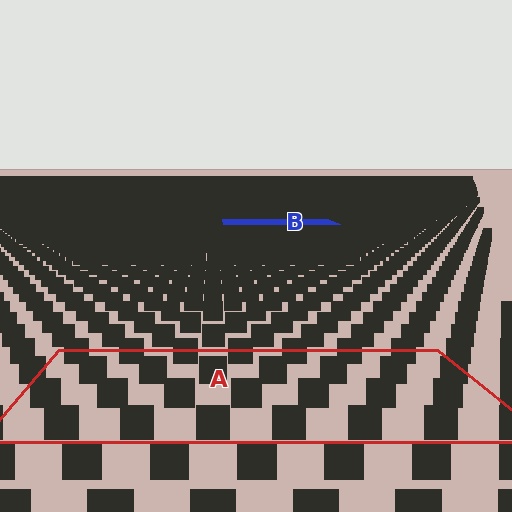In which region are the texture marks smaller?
The texture marks are smaller in region B, because it is farther away.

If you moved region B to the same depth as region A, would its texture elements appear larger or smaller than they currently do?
They would appear larger. At a closer depth, the same texture elements are projected at a bigger on-screen size.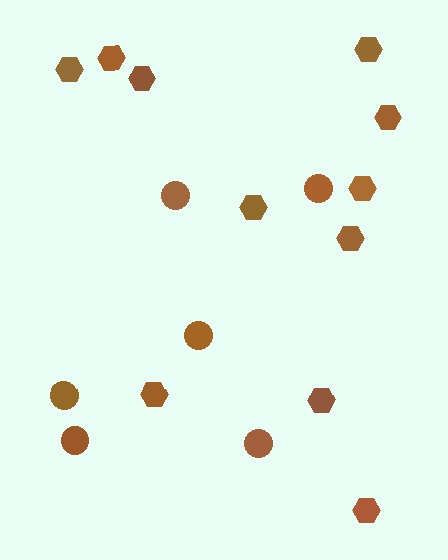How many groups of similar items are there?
There are 2 groups: one group of hexagons (11) and one group of circles (6).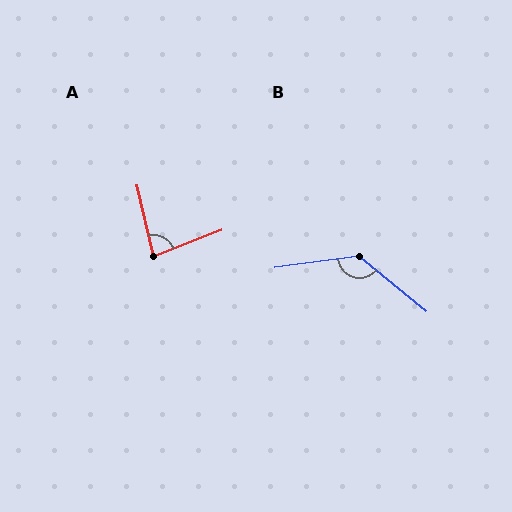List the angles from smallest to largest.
A (82°), B (133°).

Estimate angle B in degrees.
Approximately 133 degrees.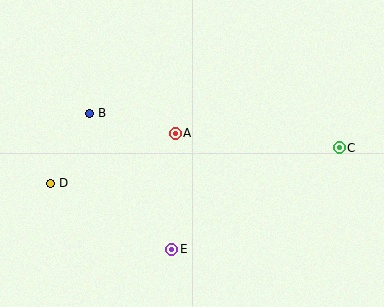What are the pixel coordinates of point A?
Point A is at (175, 133).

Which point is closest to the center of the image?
Point A at (175, 133) is closest to the center.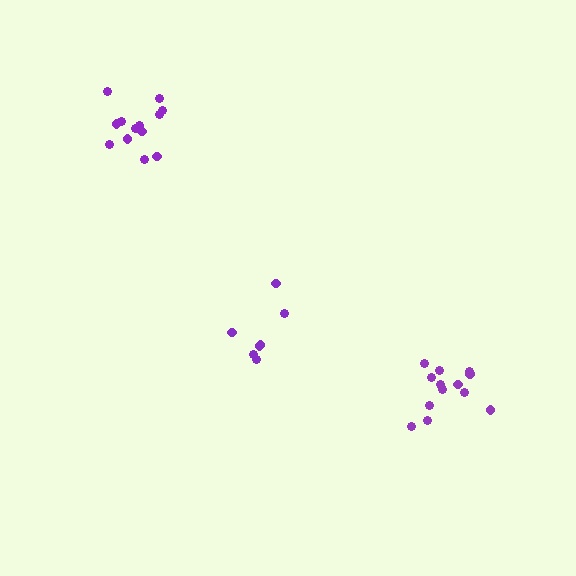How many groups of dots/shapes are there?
There are 3 groups.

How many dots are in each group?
Group 1: 7 dots, Group 2: 13 dots, Group 3: 13 dots (33 total).